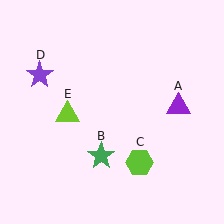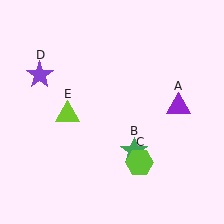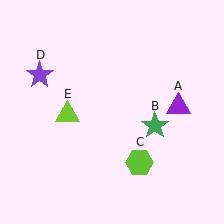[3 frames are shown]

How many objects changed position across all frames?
1 object changed position: green star (object B).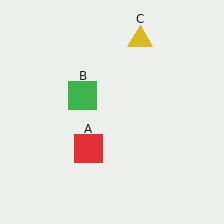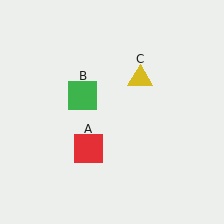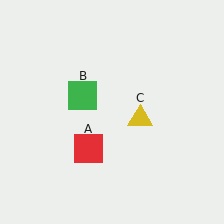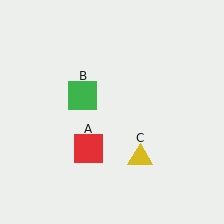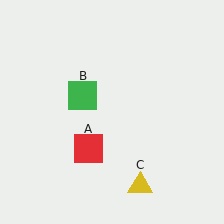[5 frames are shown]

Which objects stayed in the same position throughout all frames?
Red square (object A) and green square (object B) remained stationary.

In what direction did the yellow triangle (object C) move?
The yellow triangle (object C) moved down.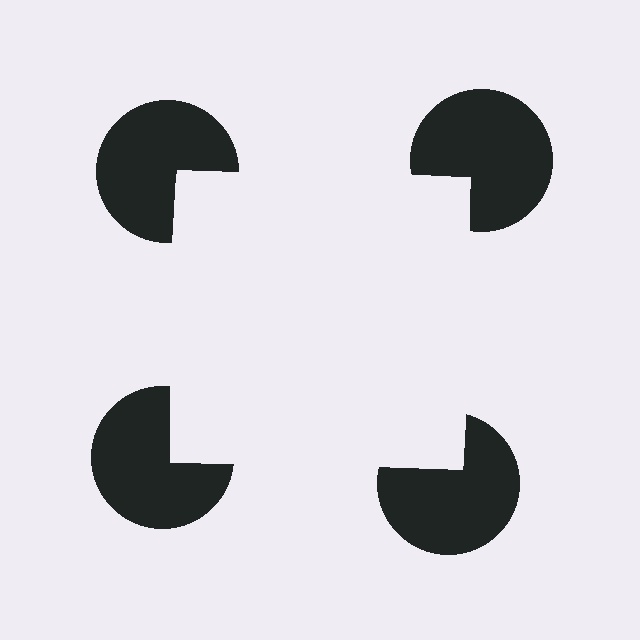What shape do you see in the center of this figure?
An illusory square — its edges are inferred from the aligned wedge cuts in the pac-man discs, not physically drawn.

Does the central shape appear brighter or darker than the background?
It typically appears slightly brighter than the background, even though no actual brightness change is drawn.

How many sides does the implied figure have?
4 sides.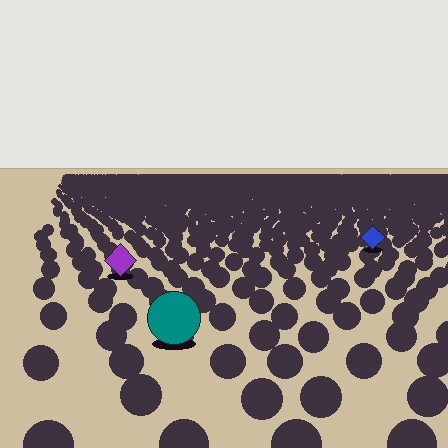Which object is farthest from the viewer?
The blue diamond is farthest from the viewer. It appears smaller and the ground texture around it is denser.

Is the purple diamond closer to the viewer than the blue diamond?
Yes. The purple diamond is closer — you can tell from the texture gradient: the ground texture is coarser near it.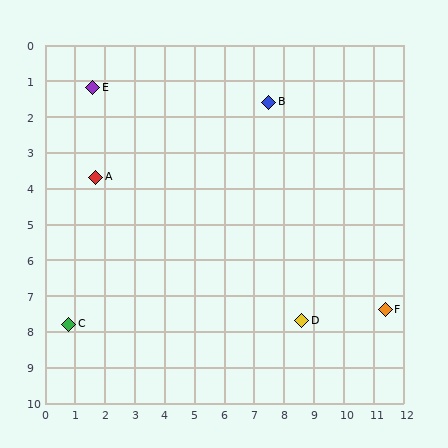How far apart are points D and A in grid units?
Points D and A are about 8.0 grid units apart.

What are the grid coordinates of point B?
Point B is at approximately (7.5, 1.6).